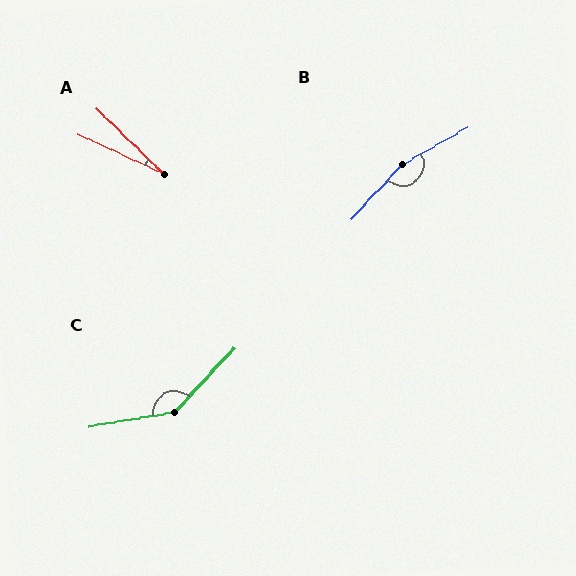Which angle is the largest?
B, at approximately 162 degrees.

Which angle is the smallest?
A, at approximately 20 degrees.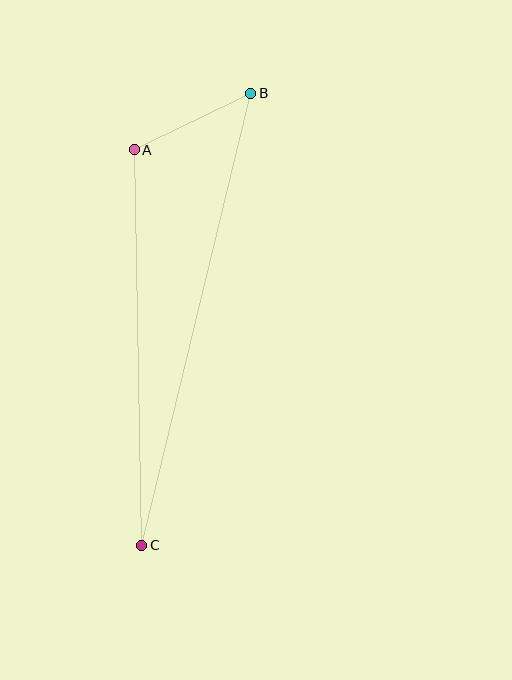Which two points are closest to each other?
Points A and B are closest to each other.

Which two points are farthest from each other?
Points B and C are farthest from each other.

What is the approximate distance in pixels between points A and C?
The distance between A and C is approximately 396 pixels.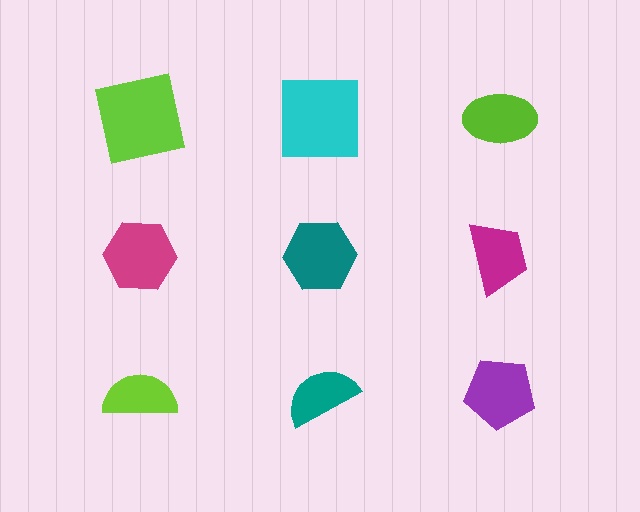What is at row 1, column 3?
A lime ellipse.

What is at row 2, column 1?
A magenta hexagon.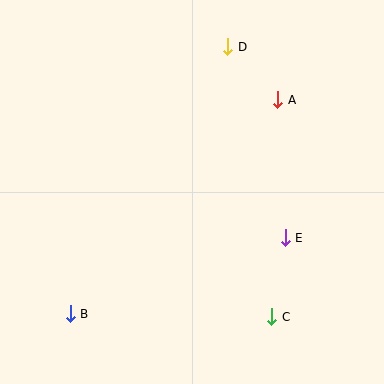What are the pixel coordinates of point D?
Point D is at (228, 47).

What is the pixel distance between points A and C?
The distance between A and C is 217 pixels.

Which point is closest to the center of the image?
Point E at (285, 238) is closest to the center.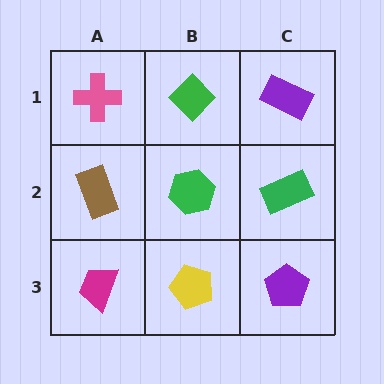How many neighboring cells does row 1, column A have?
2.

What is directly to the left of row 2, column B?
A brown rectangle.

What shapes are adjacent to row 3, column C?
A green rectangle (row 2, column C), a yellow pentagon (row 3, column B).